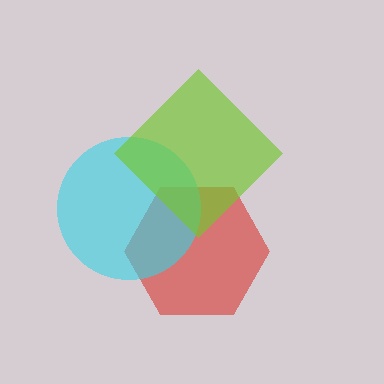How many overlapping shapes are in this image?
There are 3 overlapping shapes in the image.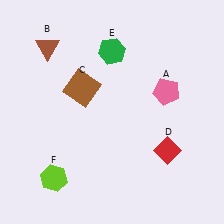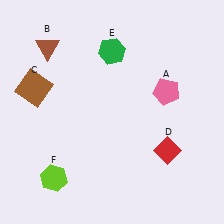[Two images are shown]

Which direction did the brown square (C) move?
The brown square (C) moved left.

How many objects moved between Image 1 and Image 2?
1 object moved between the two images.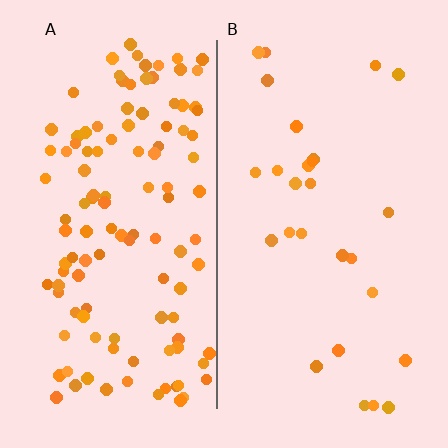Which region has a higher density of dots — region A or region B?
A (the left).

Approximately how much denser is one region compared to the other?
Approximately 4.2× — region A over region B.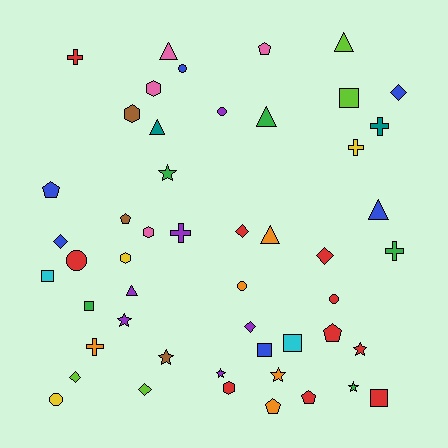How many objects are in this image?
There are 50 objects.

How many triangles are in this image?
There are 7 triangles.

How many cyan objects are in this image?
There are 2 cyan objects.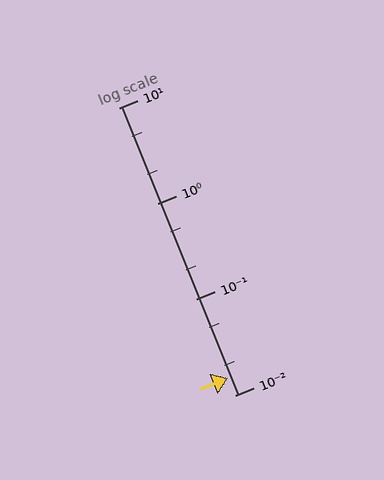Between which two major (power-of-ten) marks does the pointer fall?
The pointer is between 0.01 and 0.1.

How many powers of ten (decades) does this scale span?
The scale spans 3 decades, from 0.01 to 10.